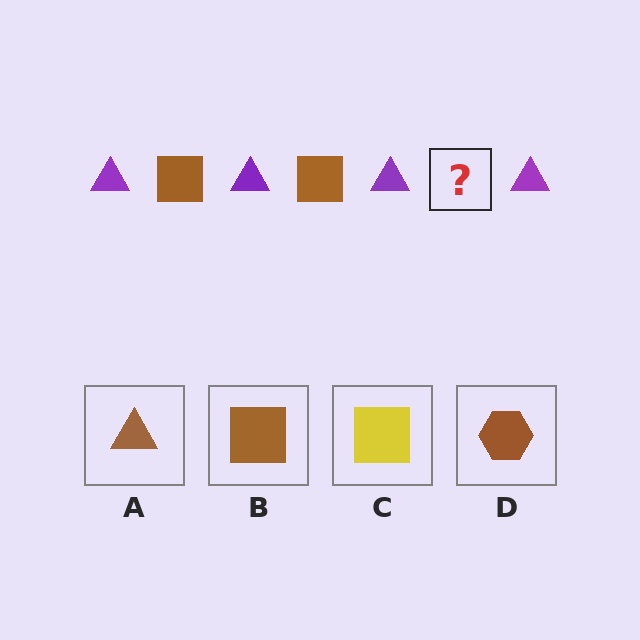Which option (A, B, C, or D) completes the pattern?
B.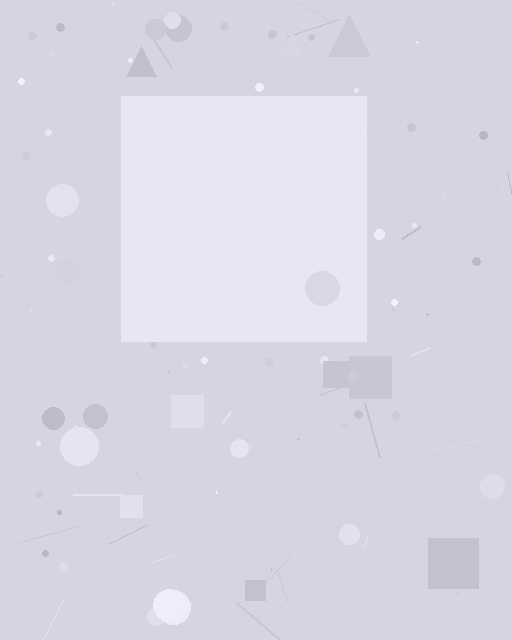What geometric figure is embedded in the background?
A square is embedded in the background.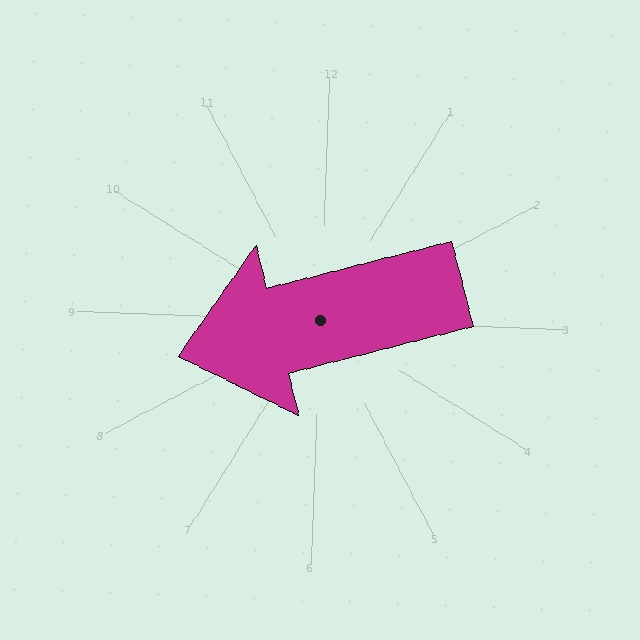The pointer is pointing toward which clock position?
Roughly 8 o'clock.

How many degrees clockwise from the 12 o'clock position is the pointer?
Approximately 254 degrees.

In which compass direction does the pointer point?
West.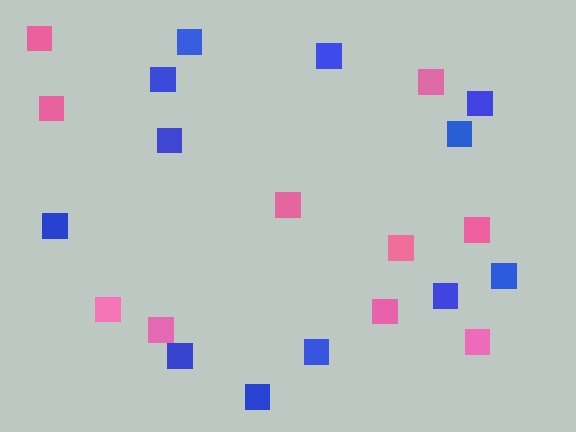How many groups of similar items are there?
There are 2 groups: one group of blue squares (12) and one group of pink squares (10).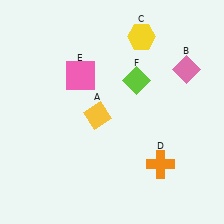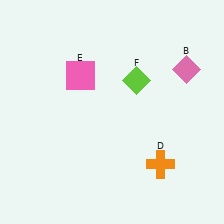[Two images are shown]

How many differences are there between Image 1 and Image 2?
There are 2 differences between the two images.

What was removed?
The yellow hexagon (C), the yellow diamond (A) were removed in Image 2.